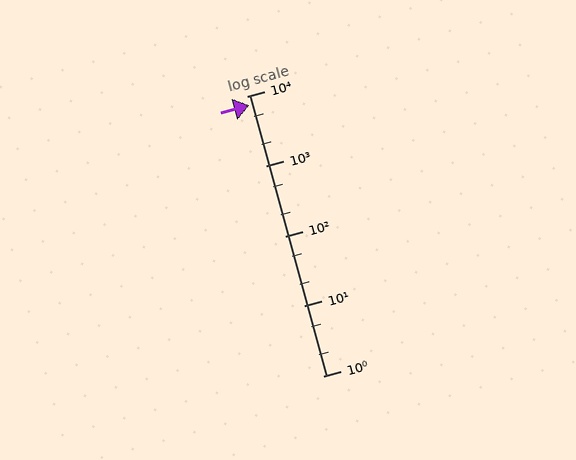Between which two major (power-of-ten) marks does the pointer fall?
The pointer is between 1000 and 10000.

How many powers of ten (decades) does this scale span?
The scale spans 4 decades, from 1 to 10000.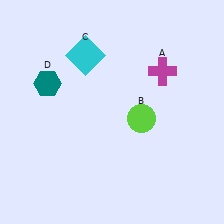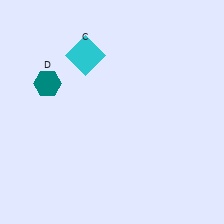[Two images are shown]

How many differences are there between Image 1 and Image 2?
There are 2 differences between the two images.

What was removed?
The magenta cross (A), the lime circle (B) were removed in Image 2.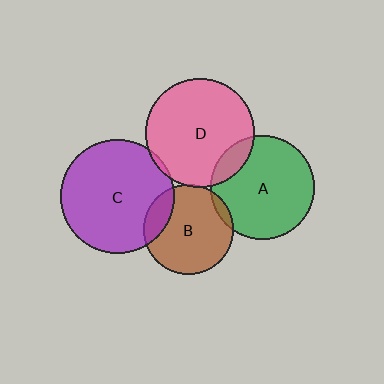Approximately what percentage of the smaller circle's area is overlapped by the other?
Approximately 5%.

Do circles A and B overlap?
Yes.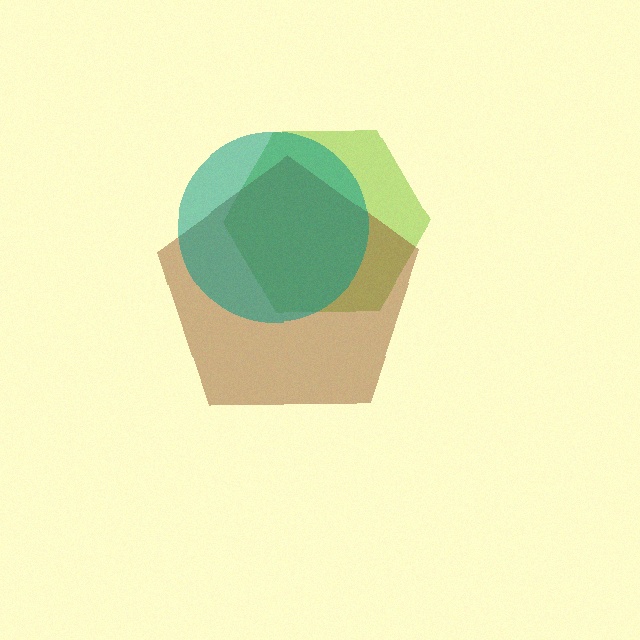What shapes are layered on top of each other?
The layered shapes are: a lime hexagon, a brown pentagon, a teal circle.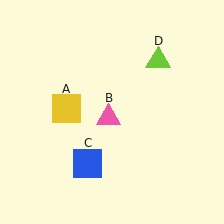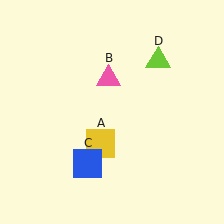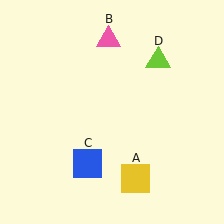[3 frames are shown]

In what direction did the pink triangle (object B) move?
The pink triangle (object B) moved up.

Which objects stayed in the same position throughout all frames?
Blue square (object C) and lime triangle (object D) remained stationary.